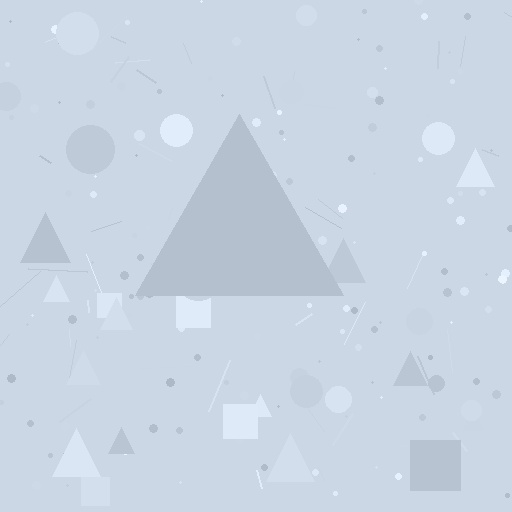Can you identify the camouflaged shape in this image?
The camouflaged shape is a triangle.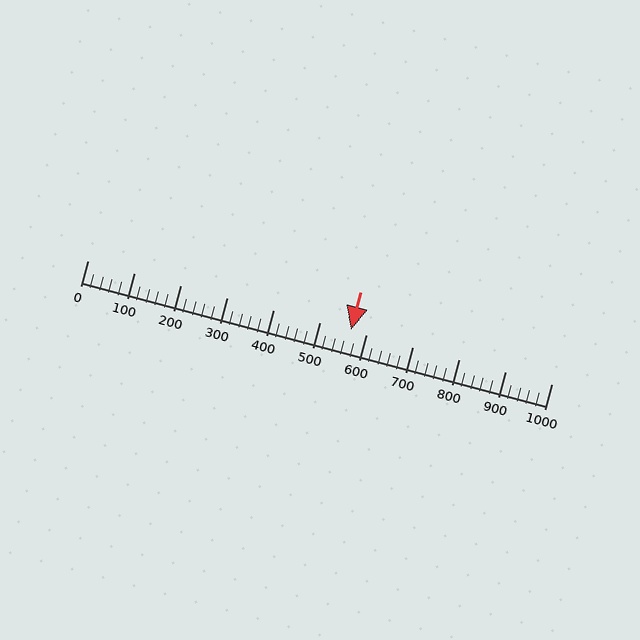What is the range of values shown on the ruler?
The ruler shows values from 0 to 1000.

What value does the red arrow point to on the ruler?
The red arrow points to approximately 567.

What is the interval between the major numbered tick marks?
The major tick marks are spaced 100 units apart.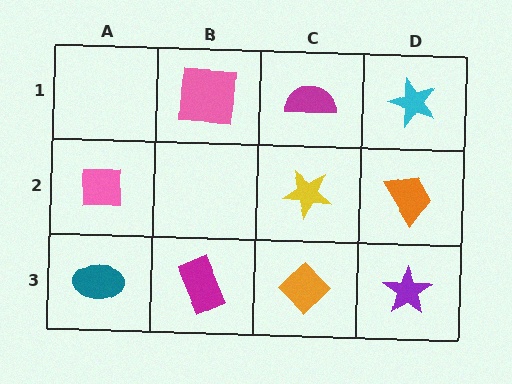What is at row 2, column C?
A yellow star.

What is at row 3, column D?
A purple star.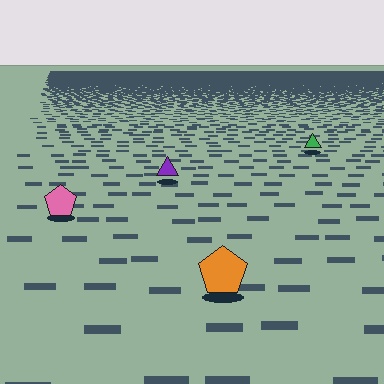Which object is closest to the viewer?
The orange pentagon is closest. The texture marks near it are larger and more spread out.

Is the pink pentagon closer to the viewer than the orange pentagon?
No. The orange pentagon is closer — you can tell from the texture gradient: the ground texture is coarser near it.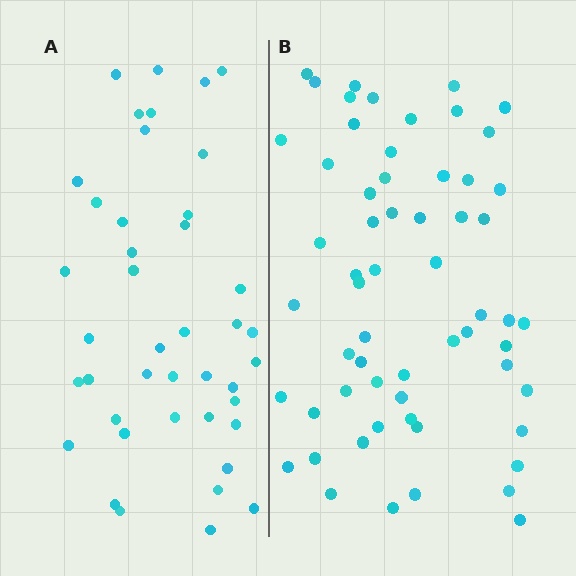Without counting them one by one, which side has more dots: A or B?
Region B (the right region) has more dots.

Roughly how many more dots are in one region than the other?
Region B has approximately 20 more dots than region A.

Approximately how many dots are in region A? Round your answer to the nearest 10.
About 40 dots. (The exact count is 42, which rounds to 40.)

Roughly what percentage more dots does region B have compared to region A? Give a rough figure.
About 45% more.